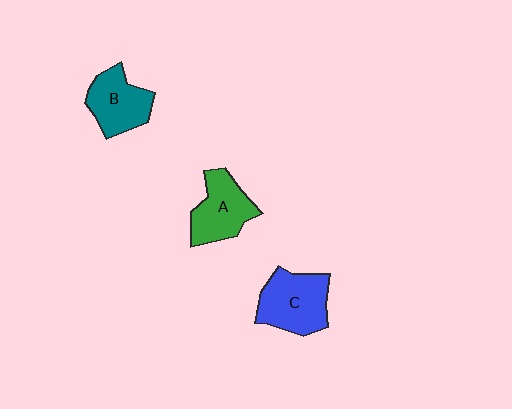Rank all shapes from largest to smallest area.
From largest to smallest: C (blue), A (green), B (teal).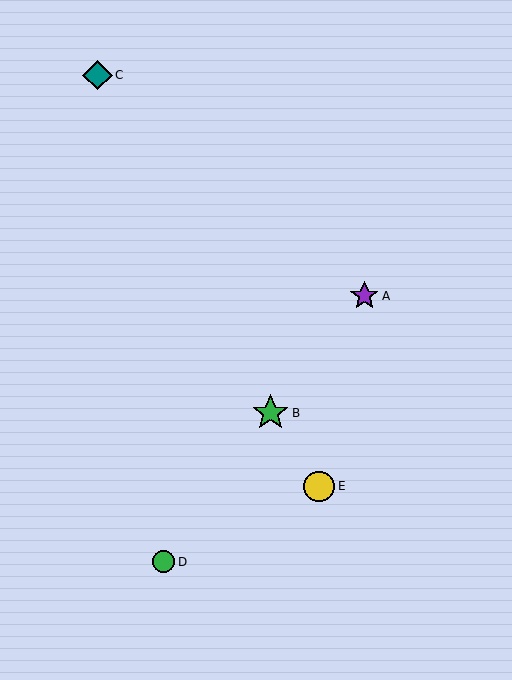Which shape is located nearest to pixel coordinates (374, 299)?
The purple star (labeled A) at (364, 296) is nearest to that location.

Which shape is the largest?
The green star (labeled B) is the largest.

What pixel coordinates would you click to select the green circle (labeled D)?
Click at (163, 562) to select the green circle D.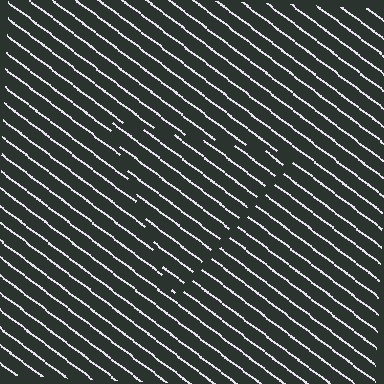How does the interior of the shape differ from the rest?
The interior of the shape contains the same grating, shifted by half a period — the contour is defined by the phase discontinuity where line-ends from the inner and outer gratings abut.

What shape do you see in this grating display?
An illusory triangle. The interior of the shape contains the same grating, shifted by half a period — the contour is defined by the phase discontinuity where line-ends from the inner and outer gratings abut.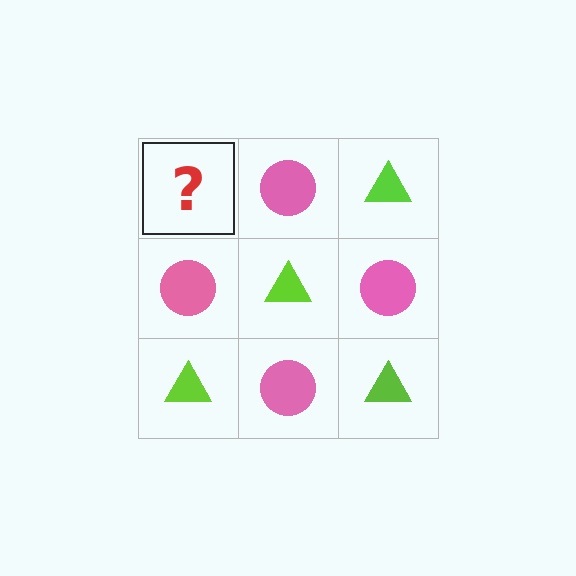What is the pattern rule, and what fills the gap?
The rule is that it alternates lime triangle and pink circle in a checkerboard pattern. The gap should be filled with a lime triangle.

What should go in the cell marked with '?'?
The missing cell should contain a lime triangle.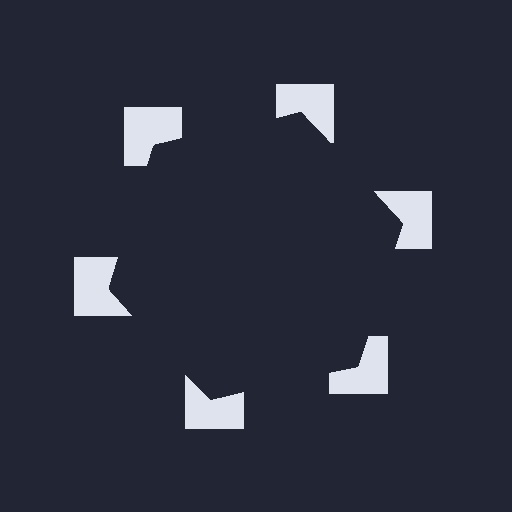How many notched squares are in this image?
There are 6 — one at each vertex of the illusory hexagon.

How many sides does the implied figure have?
6 sides.